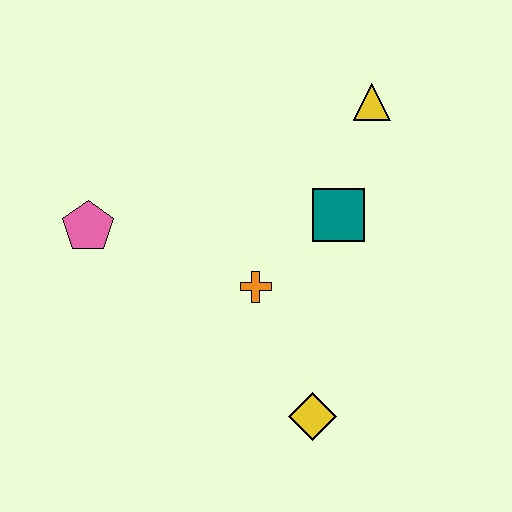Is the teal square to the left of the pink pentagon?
No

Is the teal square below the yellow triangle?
Yes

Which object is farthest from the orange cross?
The yellow triangle is farthest from the orange cross.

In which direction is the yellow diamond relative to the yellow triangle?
The yellow diamond is below the yellow triangle.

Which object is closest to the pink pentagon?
The orange cross is closest to the pink pentagon.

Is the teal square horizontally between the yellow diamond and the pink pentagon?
No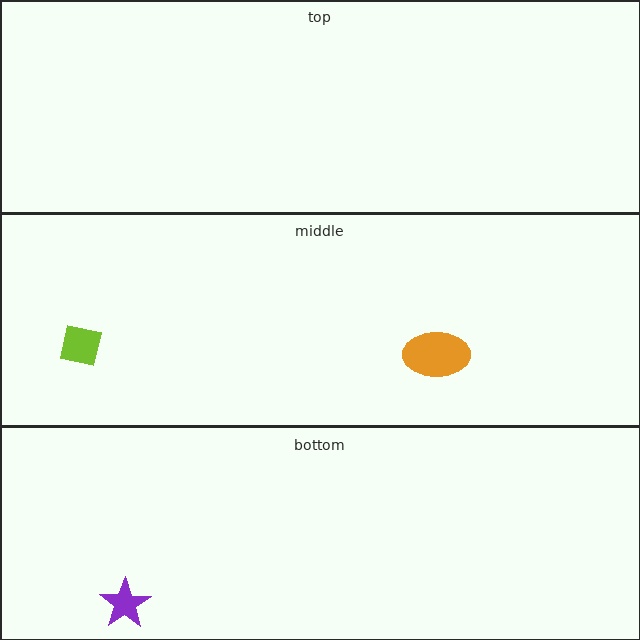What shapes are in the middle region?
The lime square, the orange ellipse.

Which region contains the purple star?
The bottom region.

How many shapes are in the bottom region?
1.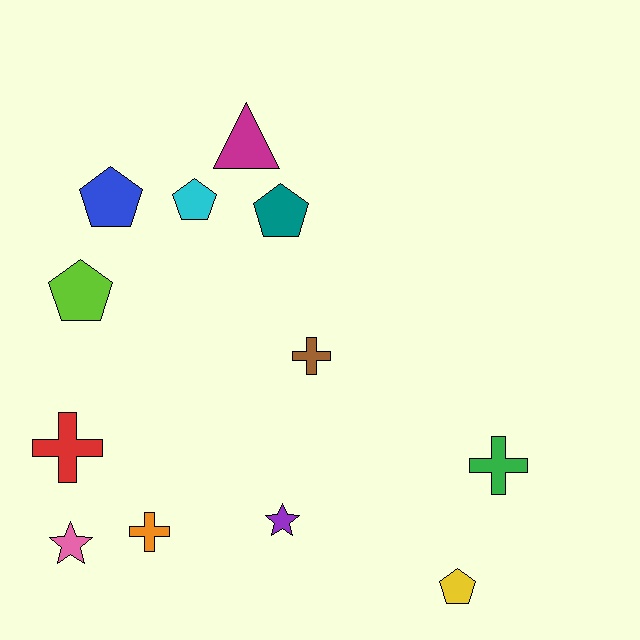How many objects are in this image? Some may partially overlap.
There are 12 objects.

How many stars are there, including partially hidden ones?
There are 2 stars.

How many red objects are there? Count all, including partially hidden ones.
There is 1 red object.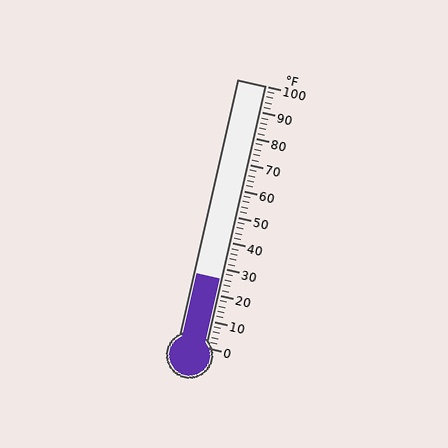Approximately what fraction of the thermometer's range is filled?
The thermometer is filled to approximately 25% of its range.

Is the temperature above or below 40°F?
The temperature is below 40°F.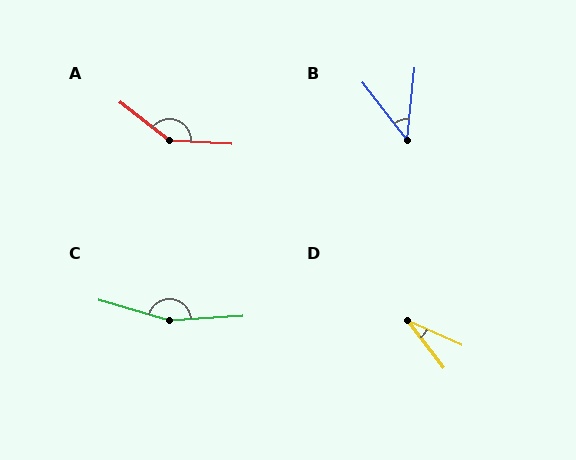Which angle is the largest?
C, at approximately 160 degrees.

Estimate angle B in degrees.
Approximately 44 degrees.